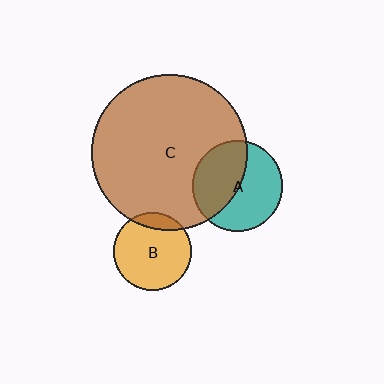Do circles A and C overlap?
Yes.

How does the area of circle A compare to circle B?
Approximately 1.3 times.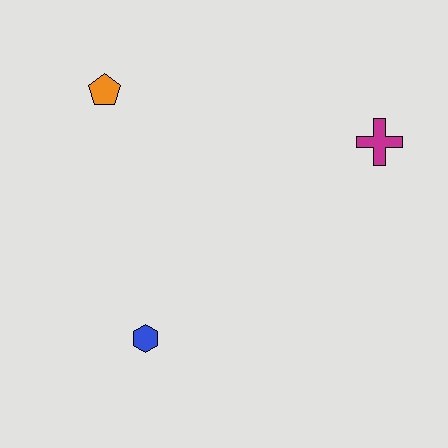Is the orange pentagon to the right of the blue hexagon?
No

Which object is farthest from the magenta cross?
The blue hexagon is farthest from the magenta cross.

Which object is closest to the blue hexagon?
The orange pentagon is closest to the blue hexagon.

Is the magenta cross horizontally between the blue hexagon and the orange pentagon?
No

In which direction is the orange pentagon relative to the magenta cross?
The orange pentagon is to the left of the magenta cross.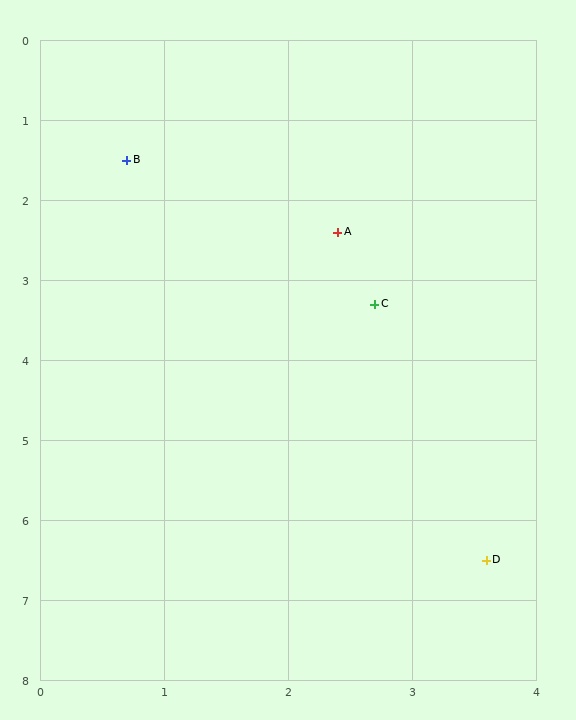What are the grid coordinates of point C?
Point C is at approximately (2.7, 3.3).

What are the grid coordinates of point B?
Point B is at approximately (0.7, 1.5).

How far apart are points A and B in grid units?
Points A and B are about 1.9 grid units apart.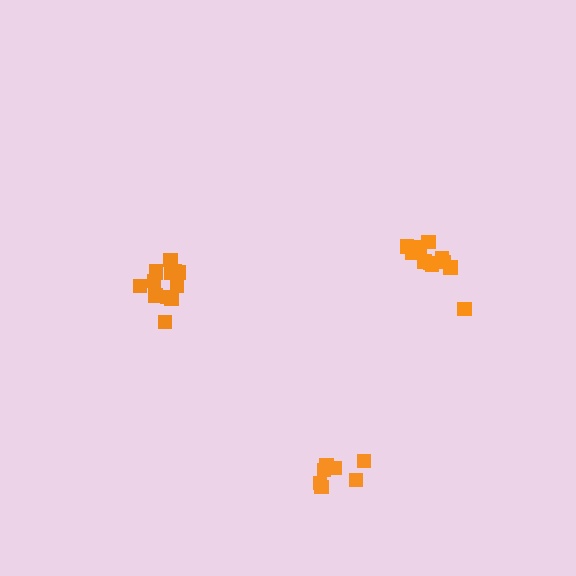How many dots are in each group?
Group 1: 12 dots, Group 2: 13 dots, Group 3: 7 dots (32 total).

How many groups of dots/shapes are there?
There are 3 groups.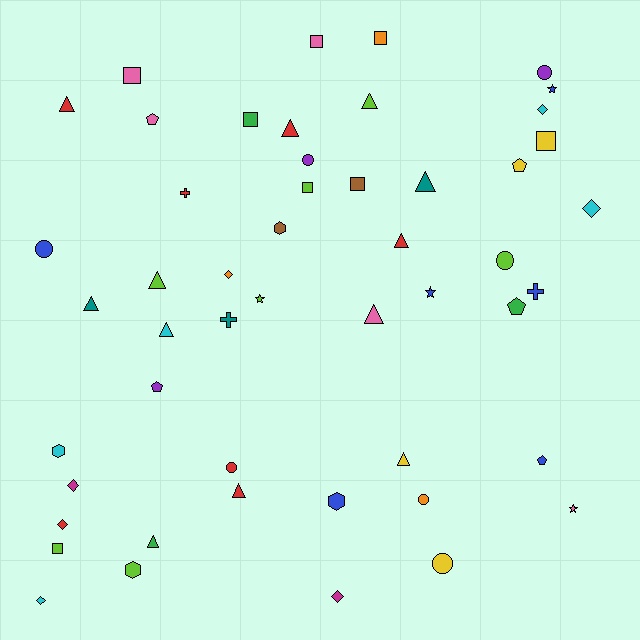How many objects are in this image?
There are 50 objects.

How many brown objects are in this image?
There are 2 brown objects.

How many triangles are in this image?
There are 12 triangles.